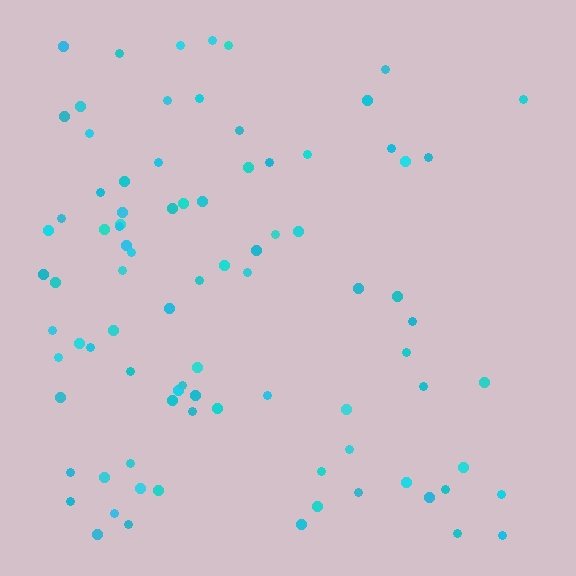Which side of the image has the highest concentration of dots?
The left.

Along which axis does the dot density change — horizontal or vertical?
Horizontal.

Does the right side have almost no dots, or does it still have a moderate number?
Still a moderate number, just noticeably fewer than the left.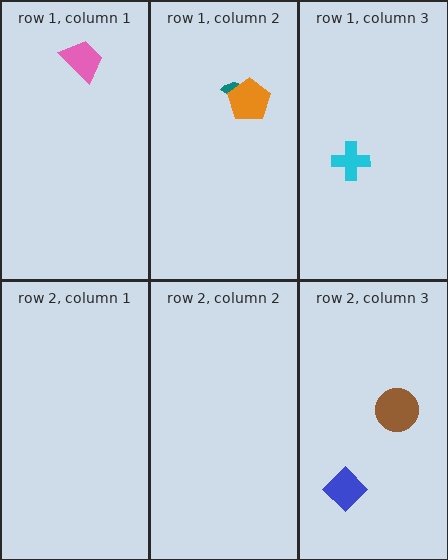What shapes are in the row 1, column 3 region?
The cyan cross.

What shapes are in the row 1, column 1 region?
The pink trapezoid.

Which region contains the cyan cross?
The row 1, column 3 region.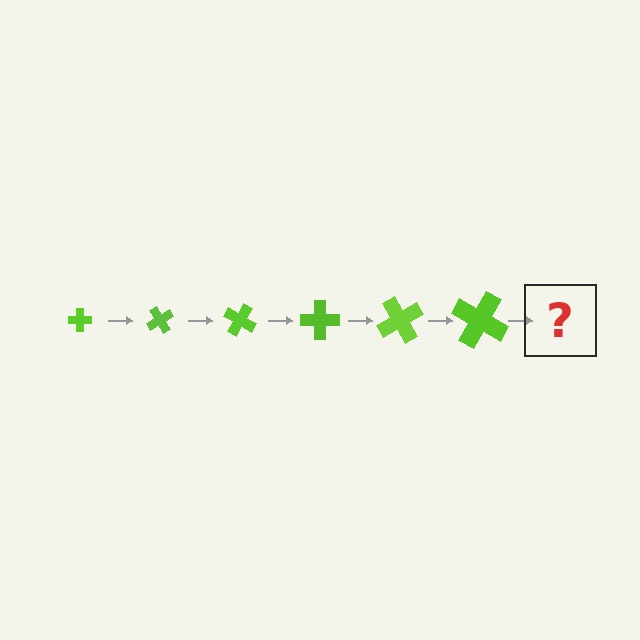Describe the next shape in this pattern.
It should be a cross, larger than the previous one and rotated 360 degrees from the start.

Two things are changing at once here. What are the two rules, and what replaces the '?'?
The two rules are that the cross grows larger each step and it rotates 60 degrees each step. The '?' should be a cross, larger than the previous one and rotated 360 degrees from the start.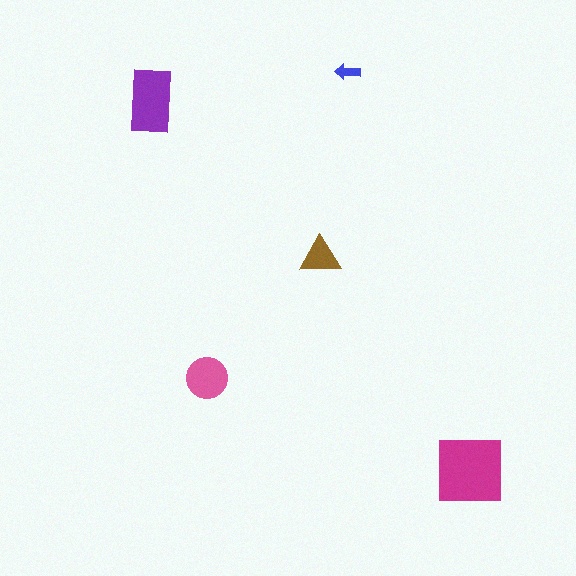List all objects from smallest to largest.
The blue arrow, the brown triangle, the pink circle, the purple rectangle, the magenta square.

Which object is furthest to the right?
The magenta square is rightmost.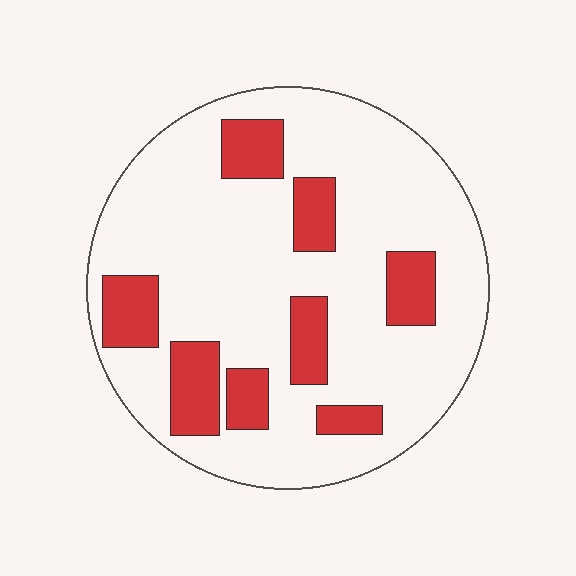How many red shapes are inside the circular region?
8.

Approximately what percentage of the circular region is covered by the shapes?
Approximately 20%.